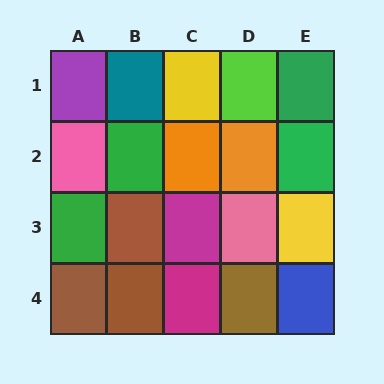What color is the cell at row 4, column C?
Magenta.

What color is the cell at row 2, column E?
Green.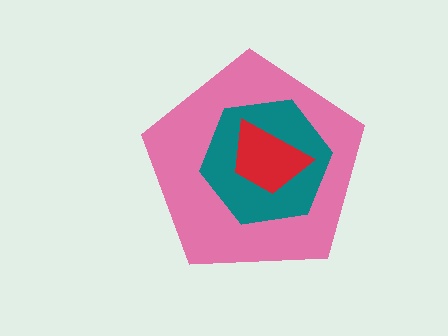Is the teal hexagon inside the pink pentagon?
Yes.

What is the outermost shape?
The pink pentagon.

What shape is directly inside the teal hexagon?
The red trapezoid.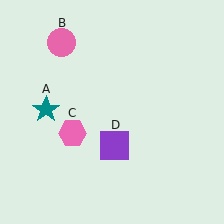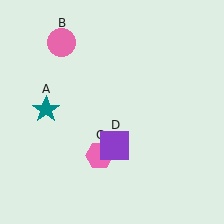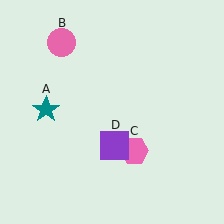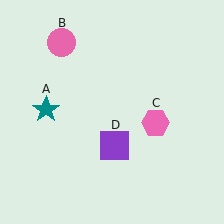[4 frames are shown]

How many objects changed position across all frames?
1 object changed position: pink hexagon (object C).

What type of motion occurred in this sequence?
The pink hexagon (object C) rotated counterclockwise around the center of the scene.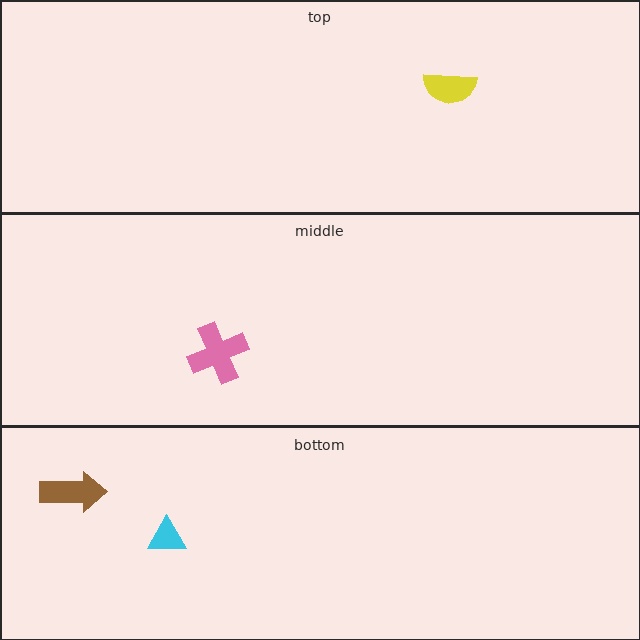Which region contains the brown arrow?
The bottom region.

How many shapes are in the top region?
1.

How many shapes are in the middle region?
1.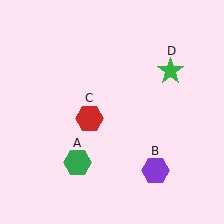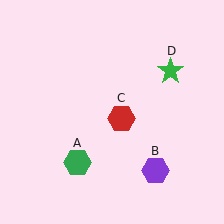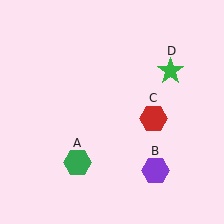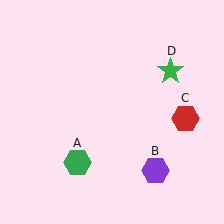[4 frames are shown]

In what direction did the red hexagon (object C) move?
The red hexagon (object C) moved right.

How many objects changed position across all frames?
1 object changed position: red hexagon (object C).